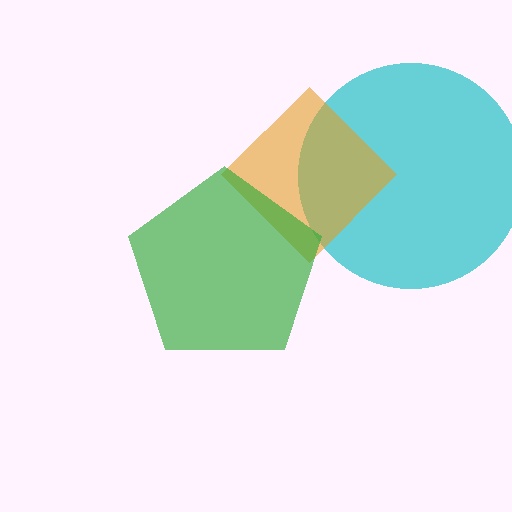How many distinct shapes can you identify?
There are 3 distinct shapes: a cyan circle, an orange diamond, a green pentagon.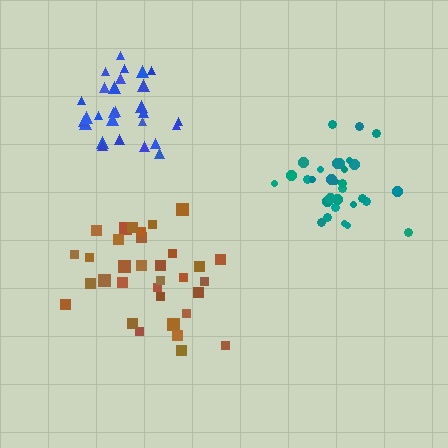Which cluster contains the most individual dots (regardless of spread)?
Brown (33).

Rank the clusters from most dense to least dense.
blue, teal, brown.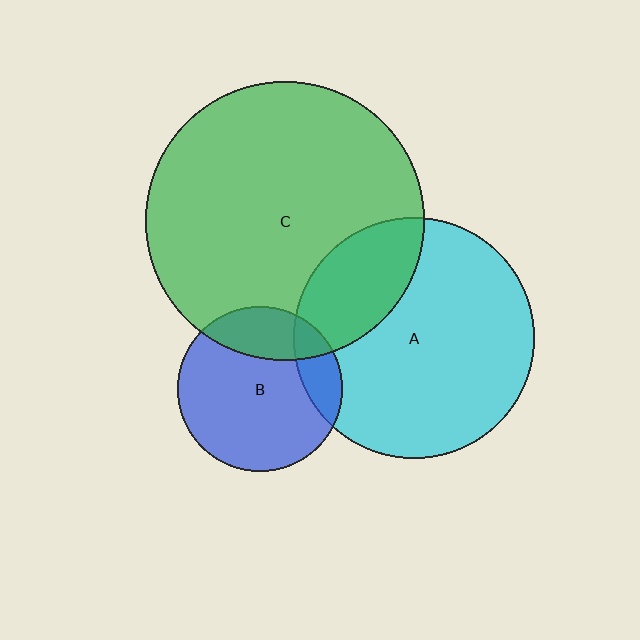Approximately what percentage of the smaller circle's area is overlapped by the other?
Approximately 25%.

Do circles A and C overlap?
Yes.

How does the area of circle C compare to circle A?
Approximately 1.3 times.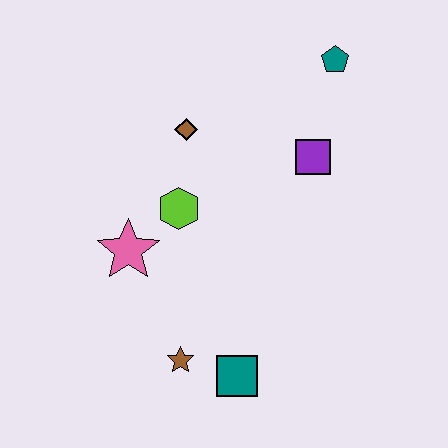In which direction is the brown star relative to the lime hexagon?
The brown star is below the lime hexagon.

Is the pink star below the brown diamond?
Yes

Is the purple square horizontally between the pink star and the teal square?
No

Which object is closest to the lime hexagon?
The pink star is closest to the lime hexagon.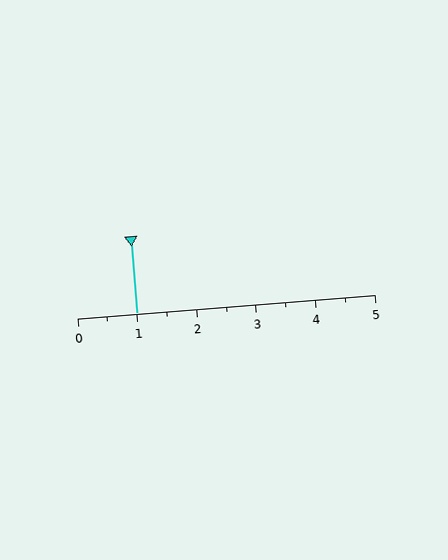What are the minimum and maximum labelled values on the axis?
The axis runs from 0 to 5.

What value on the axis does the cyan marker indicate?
The marker indicates approximately 1.